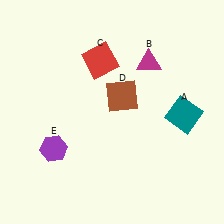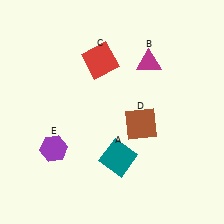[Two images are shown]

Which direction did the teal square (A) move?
The teal square (A) moved left.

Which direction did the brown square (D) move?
The brown square (D) moved down.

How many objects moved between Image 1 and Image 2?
2 objects moved between the two images.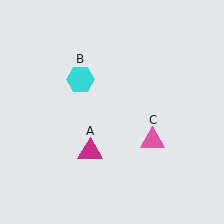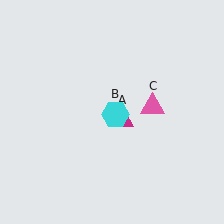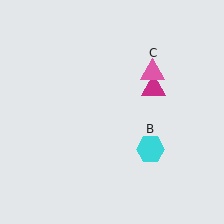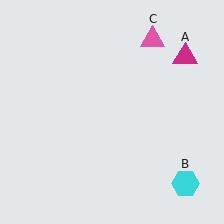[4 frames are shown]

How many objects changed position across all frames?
3 objects changed position: magenta triangle (object A), cyan hexagon (object B), pink triangle (object C).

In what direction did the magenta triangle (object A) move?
The magenta triangle (object A) moved up and to the right.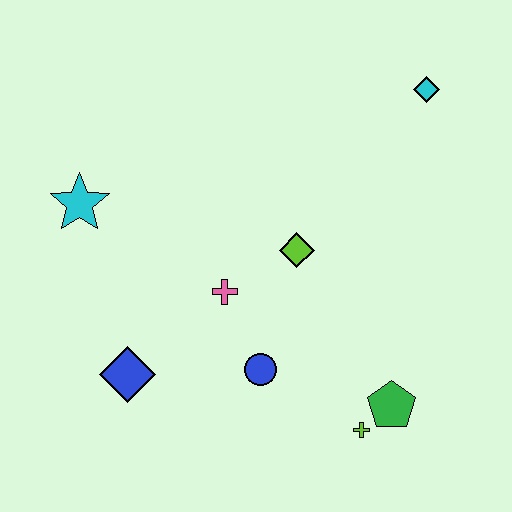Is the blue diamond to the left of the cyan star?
No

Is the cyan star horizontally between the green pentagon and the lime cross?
No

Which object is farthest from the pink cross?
The cyan diamond is farthest from the pink cross.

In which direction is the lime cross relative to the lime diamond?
The lime cross is below the lime diamond.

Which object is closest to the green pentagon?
The lime cross is closest to the green pentagon.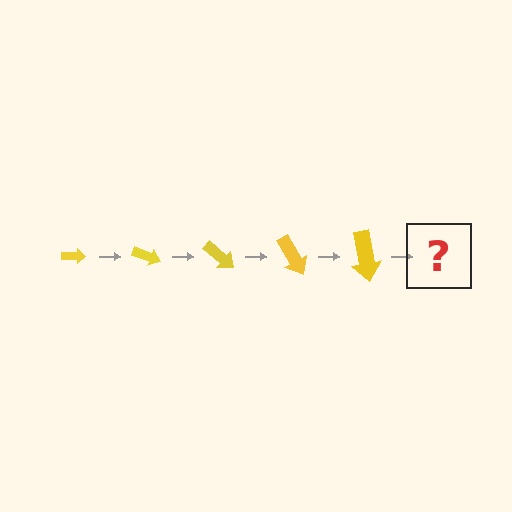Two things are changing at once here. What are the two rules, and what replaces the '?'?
The two rules are that the arrow grows larger each step and it rotates 20 degrees each step. The '?' should be an arrow, larger than the previous one and rotated 100 degrees from the start.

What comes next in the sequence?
The next element should be an arrow, larger than the previous one and rotated 100 degrees from the start.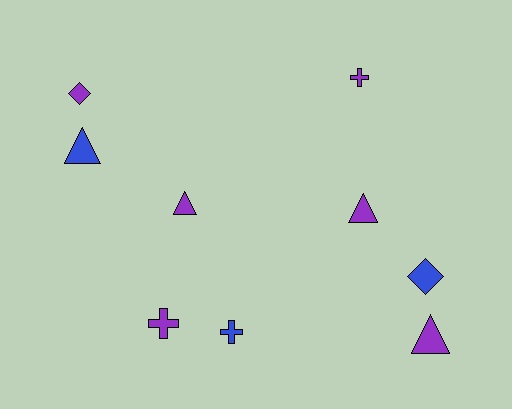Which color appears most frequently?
Purple, with 6 objects.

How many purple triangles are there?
There are 3 purple triangles.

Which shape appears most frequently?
Triangle, with 4 objects.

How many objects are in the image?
There are 9 objects.